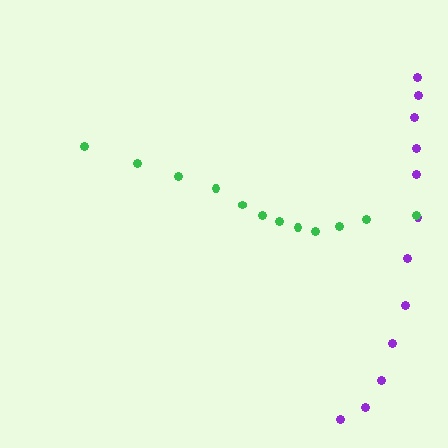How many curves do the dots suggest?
There are 2 distinct paths.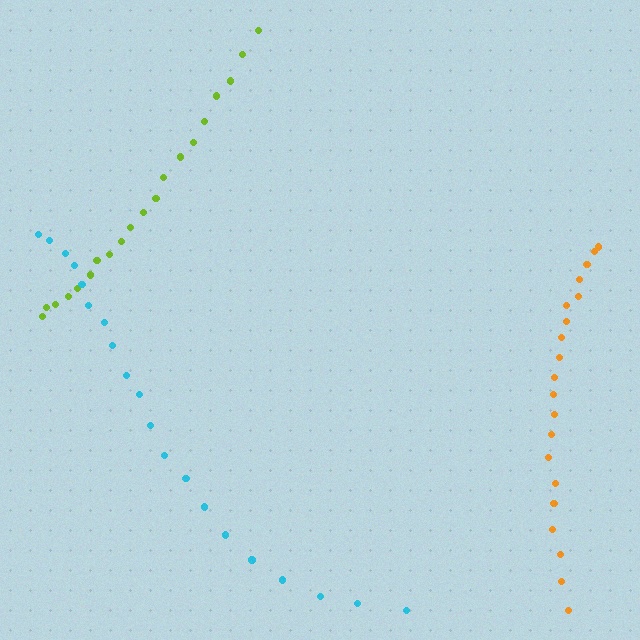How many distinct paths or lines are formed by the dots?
There are 3 distinct paths.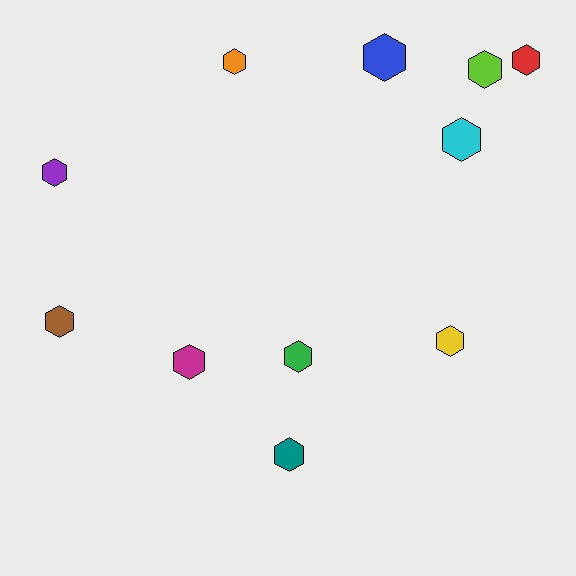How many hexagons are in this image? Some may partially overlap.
There are 11 hexagons.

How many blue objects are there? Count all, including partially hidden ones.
There is 1 blue object.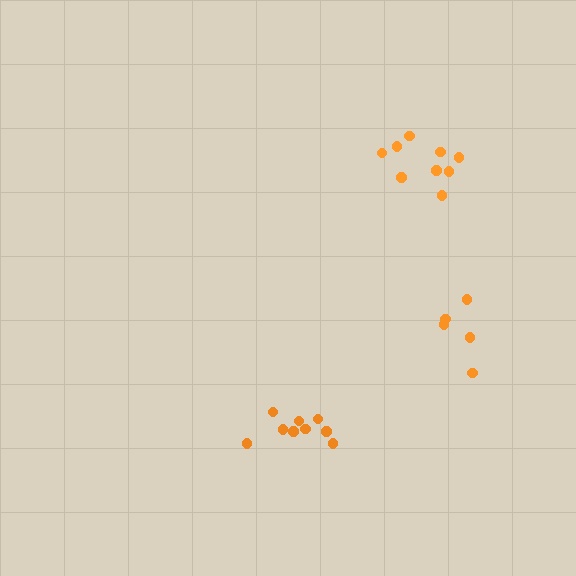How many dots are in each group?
Group 1: 5 dots, Group 2: 9 dots, Group 3: 9 dots (23 total).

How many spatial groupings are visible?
There are 3 spatial groupings.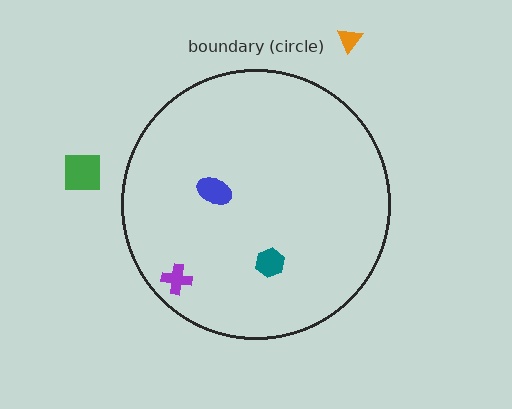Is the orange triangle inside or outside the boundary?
Outside.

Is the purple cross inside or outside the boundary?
Inside.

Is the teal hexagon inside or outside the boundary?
Inside.